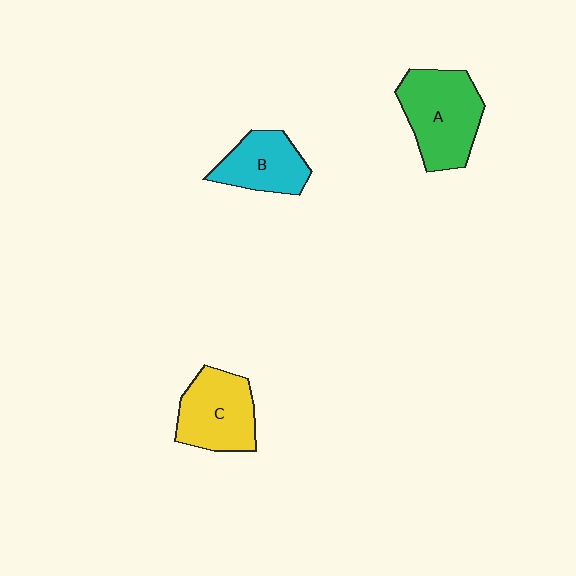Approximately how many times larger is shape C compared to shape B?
Approximately 1.2 times.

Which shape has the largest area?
Shape A (green).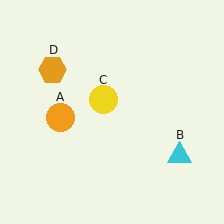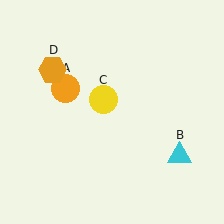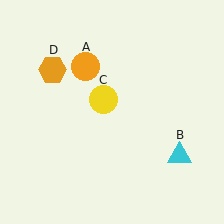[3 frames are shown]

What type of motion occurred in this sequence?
The orange circle (object A) rotated clockwise around the center of the scene.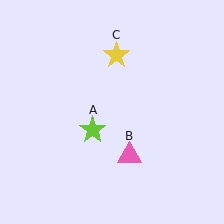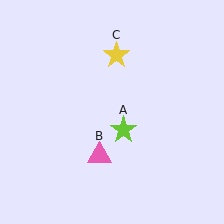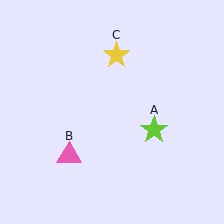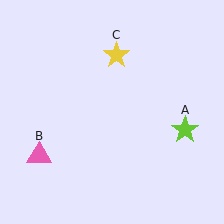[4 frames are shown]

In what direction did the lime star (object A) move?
The lime star (object A) moved right.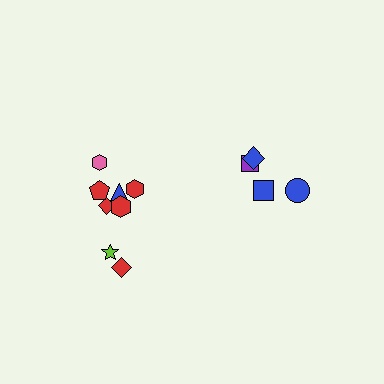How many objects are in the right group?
There are 4 objects.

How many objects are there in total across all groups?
There are 12 objects.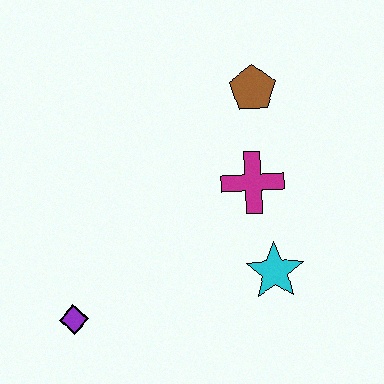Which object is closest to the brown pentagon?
The magenta cross is closest to the brown pentagon.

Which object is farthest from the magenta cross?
The purple diamond is farthest from the magenta cross.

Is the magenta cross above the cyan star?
Yes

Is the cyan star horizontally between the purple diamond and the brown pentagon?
No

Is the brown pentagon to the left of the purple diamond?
No